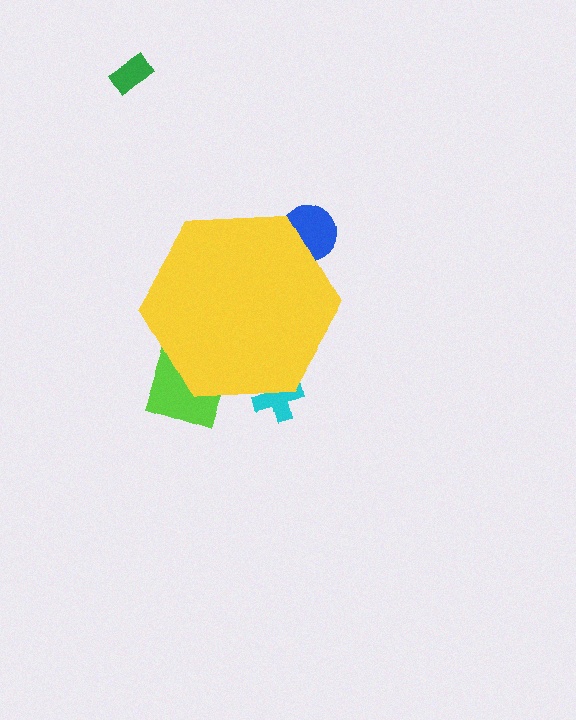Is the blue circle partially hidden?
Yes, the blue circle is partially hidden behind the yellow hexagon.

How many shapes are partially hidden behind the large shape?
3 shapes are partially hidden.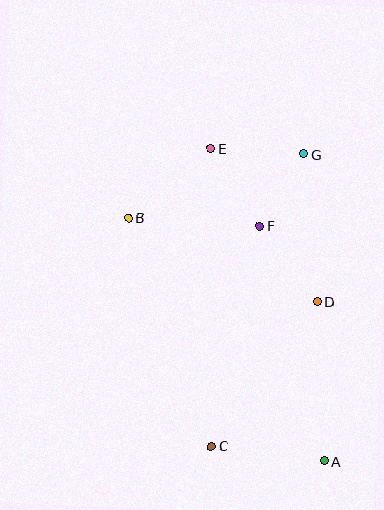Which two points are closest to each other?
Points F and G are closest to each other.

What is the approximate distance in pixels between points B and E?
The distance between B and E is approximately 107 pixels.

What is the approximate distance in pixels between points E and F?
The distance between E and F is approximately 92 pixels.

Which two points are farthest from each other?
Points A and E are farthest from each other.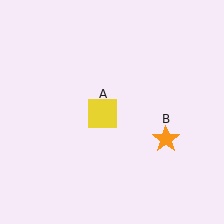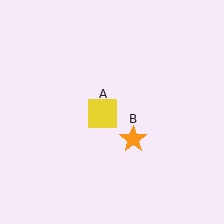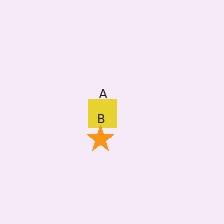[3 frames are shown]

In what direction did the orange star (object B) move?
The orange star (object B) moved left.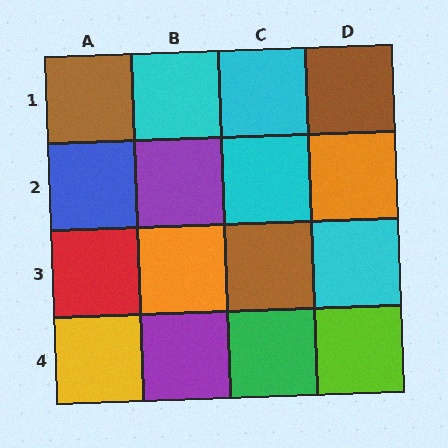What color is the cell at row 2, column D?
Orange.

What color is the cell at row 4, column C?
Green.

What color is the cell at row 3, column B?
Orange.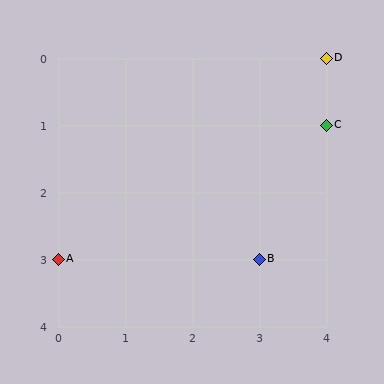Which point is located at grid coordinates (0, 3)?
Point A is at (0, 3).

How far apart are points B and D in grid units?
Points B and D are 1 column and 3 rows apart (about 3.2 grid units diagonally).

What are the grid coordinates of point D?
Point D is at grid coordinates (4, 0).